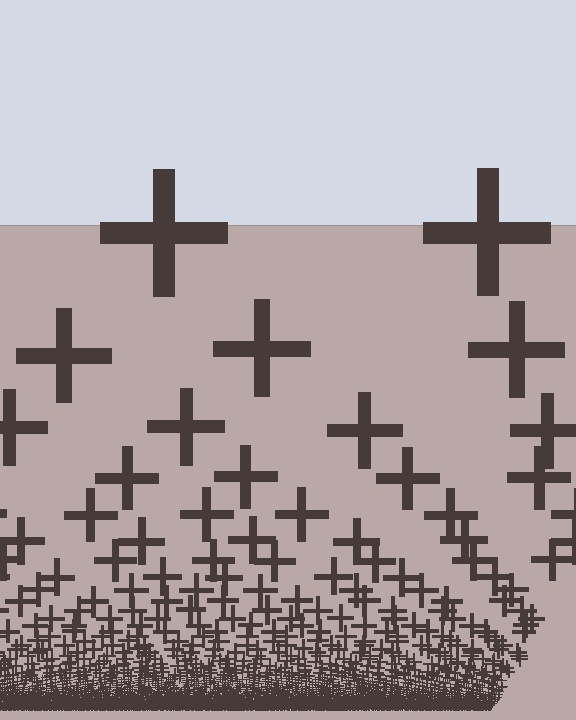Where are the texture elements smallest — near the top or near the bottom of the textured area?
Near the bottom.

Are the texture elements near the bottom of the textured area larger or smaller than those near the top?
Smaller. The gradient is inverted — elements near the bottom are smaller and denser.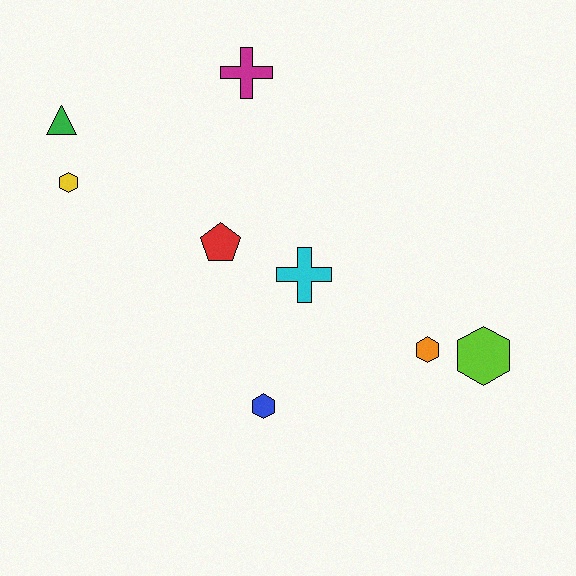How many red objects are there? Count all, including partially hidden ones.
There is 1 red object.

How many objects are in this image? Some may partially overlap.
There are 8 objects.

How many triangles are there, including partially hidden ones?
There is 1 triangle.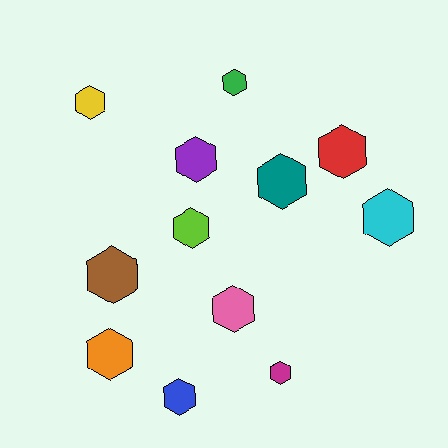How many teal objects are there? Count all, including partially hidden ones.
There is 1 teal object.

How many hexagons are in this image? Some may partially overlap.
There are 12 hexagons.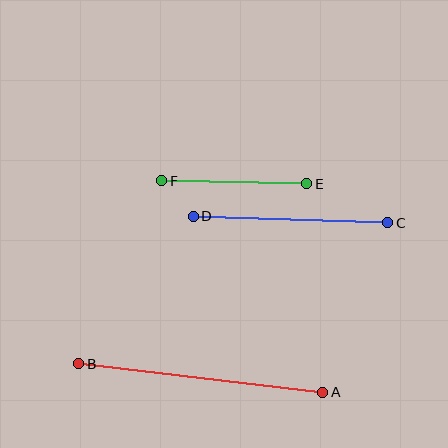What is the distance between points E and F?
The distance is approximately 145 pixels.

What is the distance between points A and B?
The distance is approximately 245 pixels.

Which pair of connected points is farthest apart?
Points A and B are farthest apart.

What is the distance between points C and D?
The distance is approximately 195 pixels.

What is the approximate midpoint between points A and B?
The midpoint is at approximately (201, 378) pixels.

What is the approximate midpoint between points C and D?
The midpoint is at approximately (291, 220) pixels.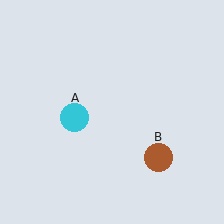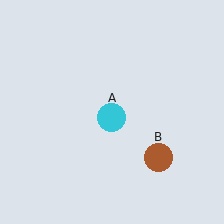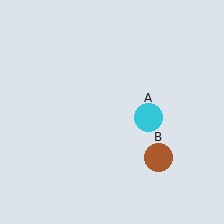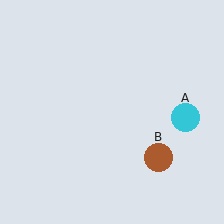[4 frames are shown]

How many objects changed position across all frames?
1 object changed position: cyan circle (object A).